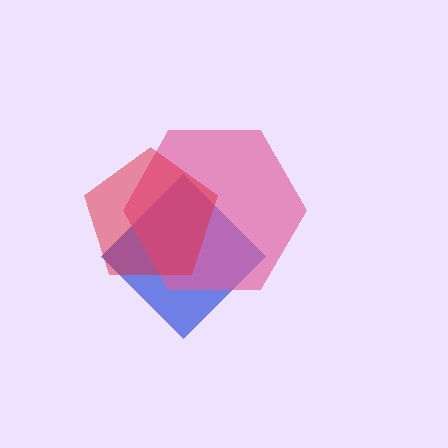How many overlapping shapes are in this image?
There are 3 overlapping shapes in the image.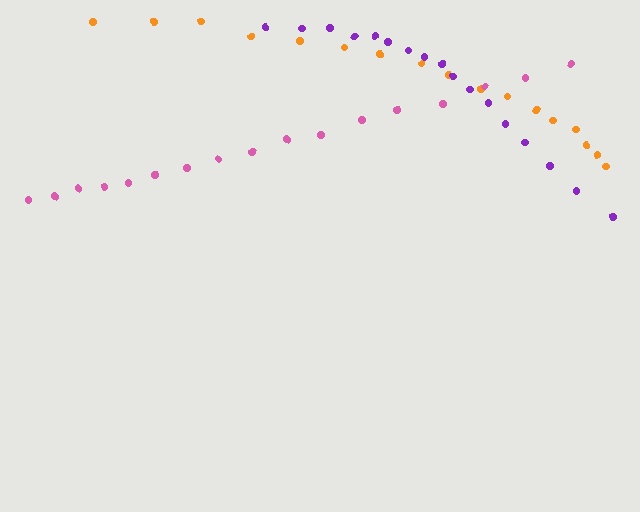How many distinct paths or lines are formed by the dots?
There are 3 distinct paths.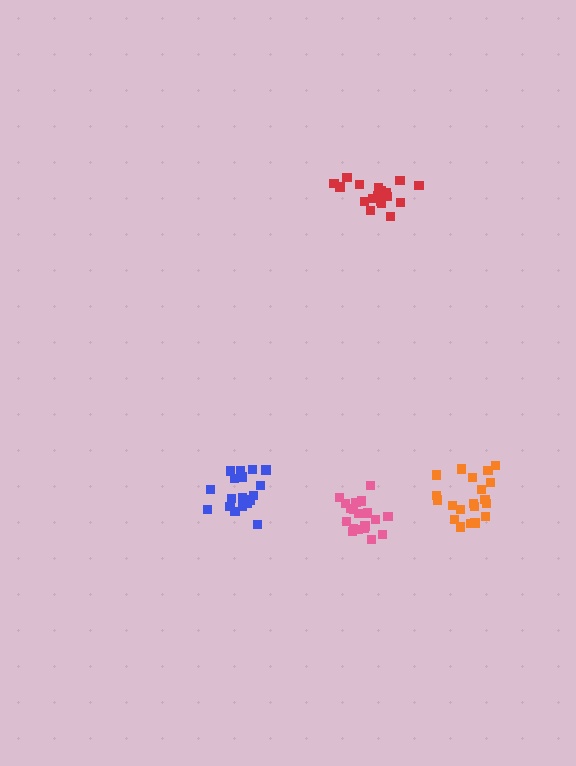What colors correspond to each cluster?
The clusters are colored: red, pink, orange, blue.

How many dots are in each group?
Group 1: 20 dots, Group 2: 20 dots, Group 3: 20 dots, Group 4: 19 dots (79 total).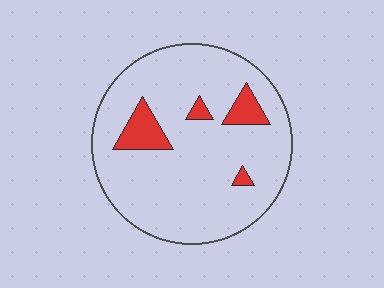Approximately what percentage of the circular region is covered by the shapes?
Approximately 10%.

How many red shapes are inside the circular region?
4.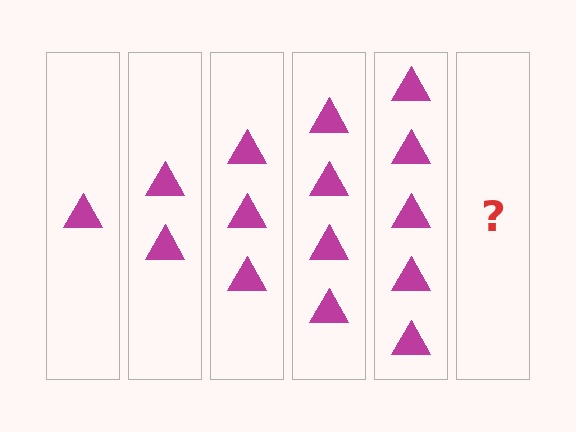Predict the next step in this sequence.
The next step is 6 triangles.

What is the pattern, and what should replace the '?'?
The pattern is that each step adds one more triangle. The '?' should be 6 triangles.